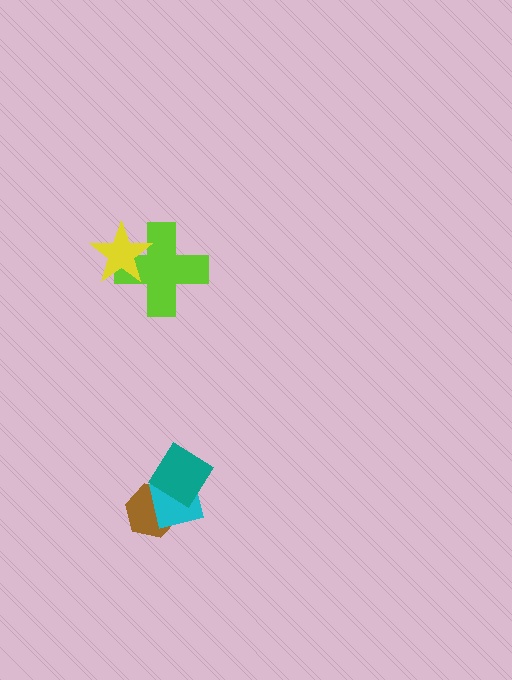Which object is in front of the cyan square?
The teal diamond is in front of the cyan square.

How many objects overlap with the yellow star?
1 object overlaps with the yellow star.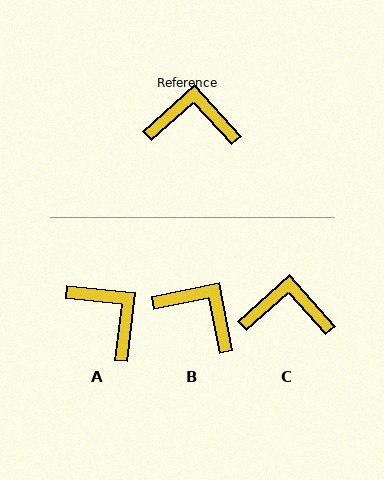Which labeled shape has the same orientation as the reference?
C.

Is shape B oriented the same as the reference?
No, it is off by about 31 degrees.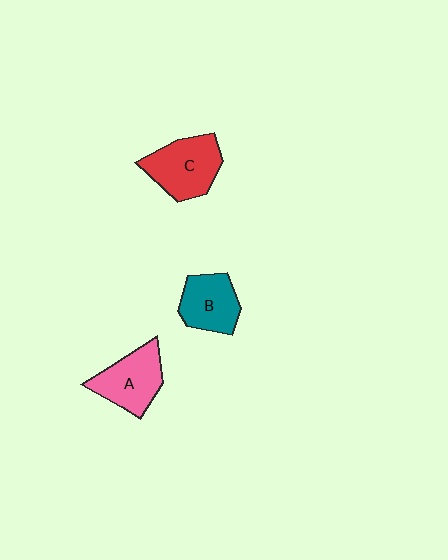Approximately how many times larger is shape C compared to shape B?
Approximately 1.3 times.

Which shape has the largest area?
Shape C (red).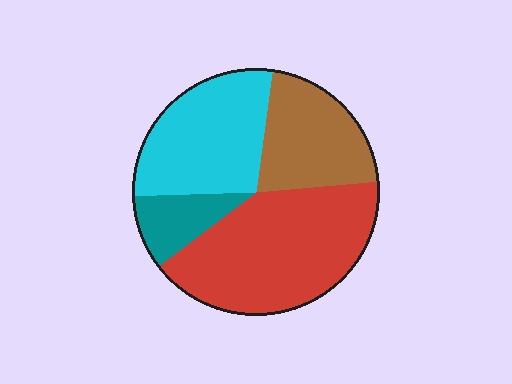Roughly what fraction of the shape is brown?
Brown takes up about one fifth (1/5) of the shape.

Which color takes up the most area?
Red, at roughly 40%.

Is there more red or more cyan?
Red.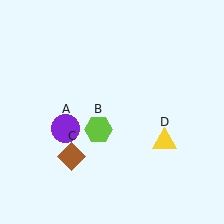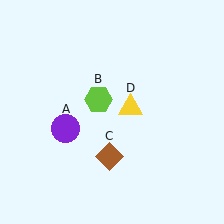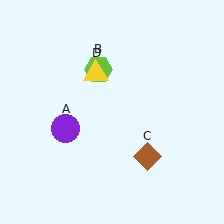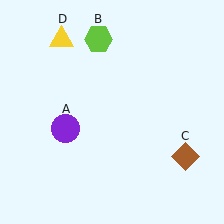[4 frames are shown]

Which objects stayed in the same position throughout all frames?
Purple circle (object A) remained stationary.